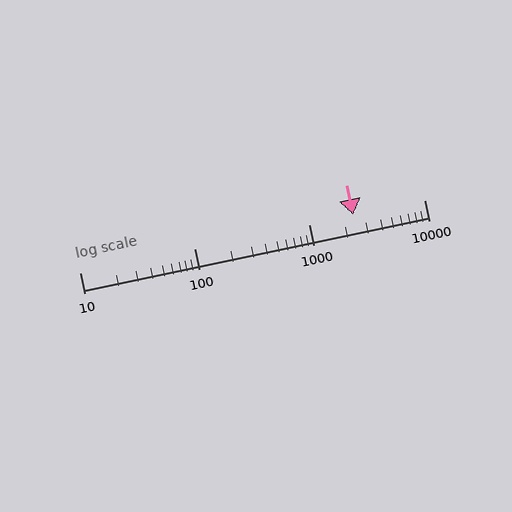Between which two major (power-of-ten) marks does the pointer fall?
The pointer is between 1000 and 10000.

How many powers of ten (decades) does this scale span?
The scale spans 3 decades, from 10 to 10000.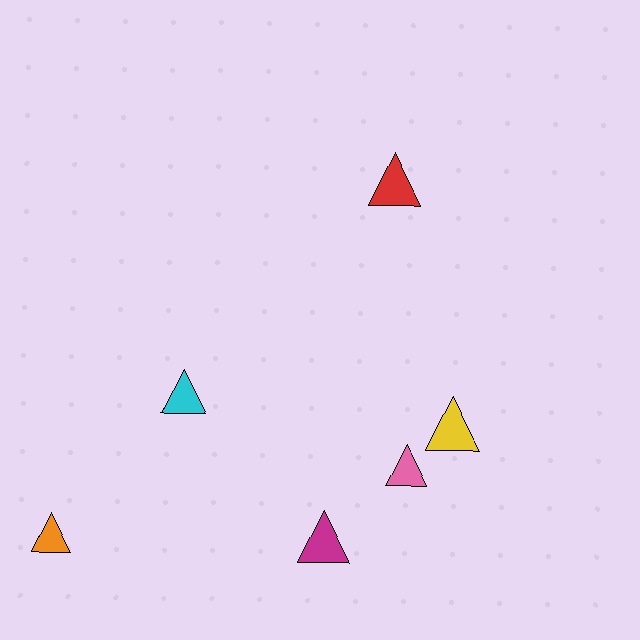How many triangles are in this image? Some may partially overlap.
There are 6 triangles.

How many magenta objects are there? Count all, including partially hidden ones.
There is 1 magenta object.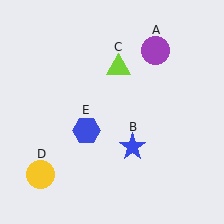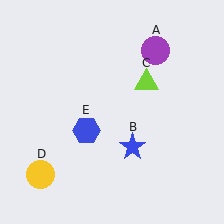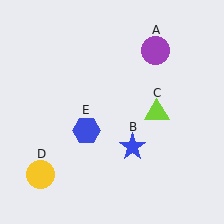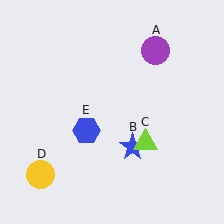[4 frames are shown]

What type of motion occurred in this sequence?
The lime triangle (object C) rotated clockwise around the center of the scene.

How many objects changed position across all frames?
1 object changed position: lime triangle (object C).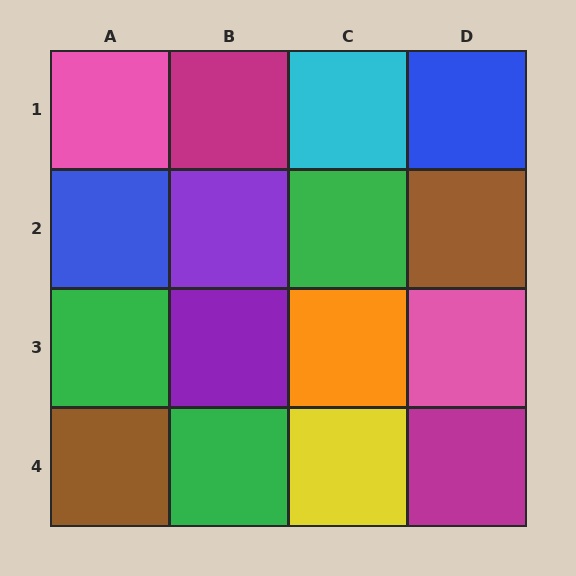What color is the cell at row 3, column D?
Pink.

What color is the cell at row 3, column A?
Green.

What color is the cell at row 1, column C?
Cyan.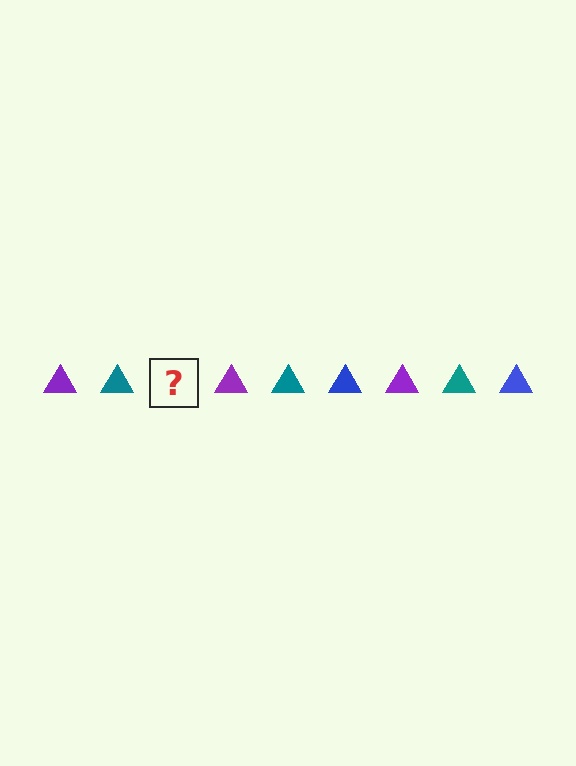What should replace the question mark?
The question mark should be replaced with a blue triangle.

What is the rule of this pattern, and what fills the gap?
The rule is that the pattern cycles through purple, teal, blue triangles. The gap should be filled with a blue triangle.